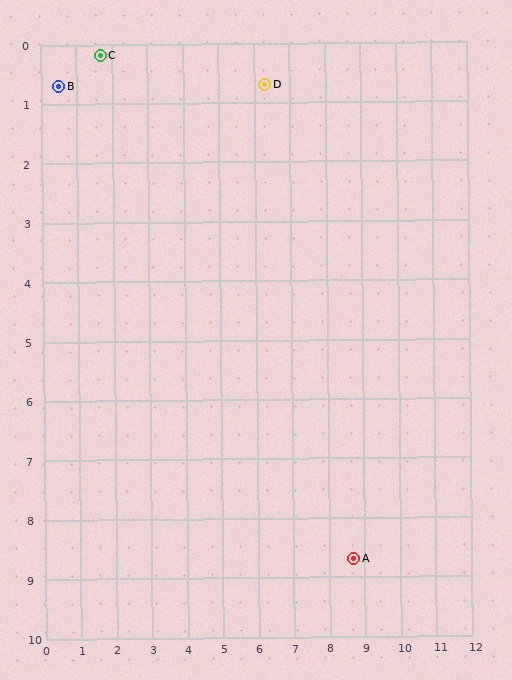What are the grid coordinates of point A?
Point A is at approximately (8.7, 8.7).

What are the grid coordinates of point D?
Point D is at approximately (6.3, 0.7).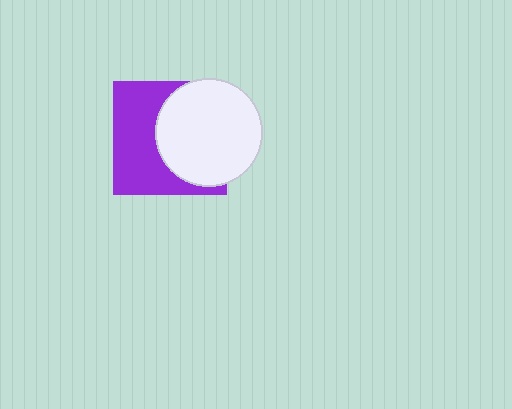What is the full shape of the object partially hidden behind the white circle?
The partially hidden object is a purple square.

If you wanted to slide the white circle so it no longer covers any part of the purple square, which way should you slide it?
Slide it right — that is the most direct way to separate the two shapes.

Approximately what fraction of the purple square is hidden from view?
Roughly 50% of the purple square is hidden behind the white circle.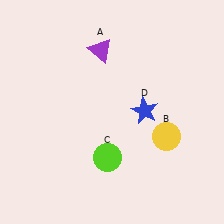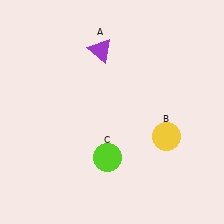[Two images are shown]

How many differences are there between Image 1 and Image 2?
There is 1 difference between the two images.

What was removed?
The blue star (D) was removed in Image 2.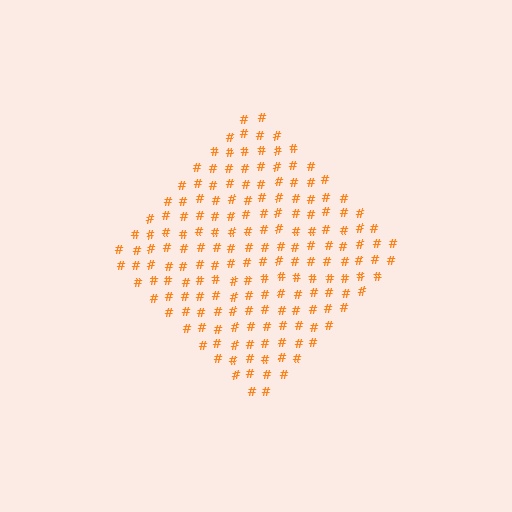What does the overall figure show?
The overall figure shows a diamond.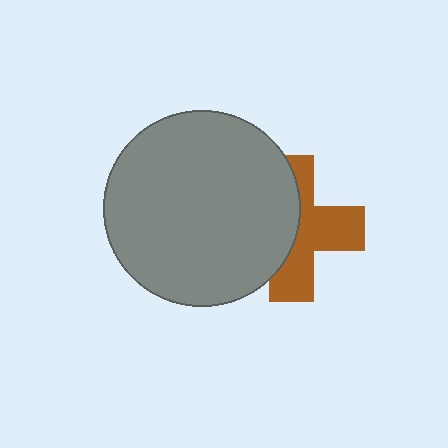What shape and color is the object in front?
The object in front is a gray circle.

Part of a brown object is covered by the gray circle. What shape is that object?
It is a cross.